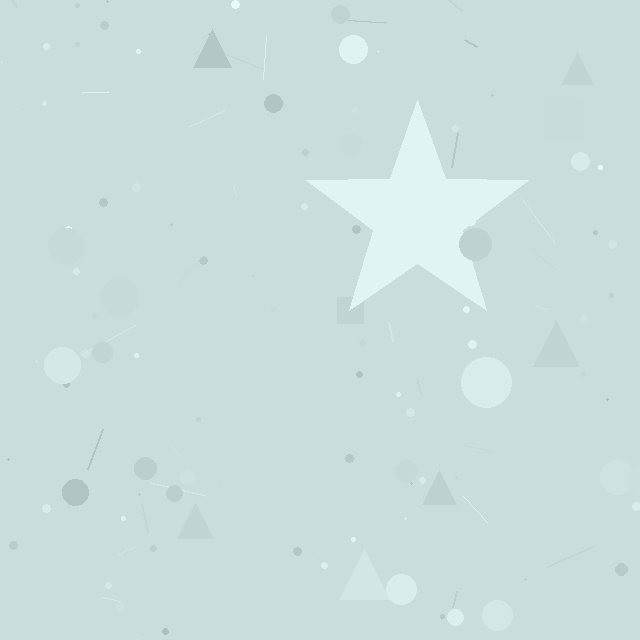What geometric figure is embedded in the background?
A star is embedded in the background.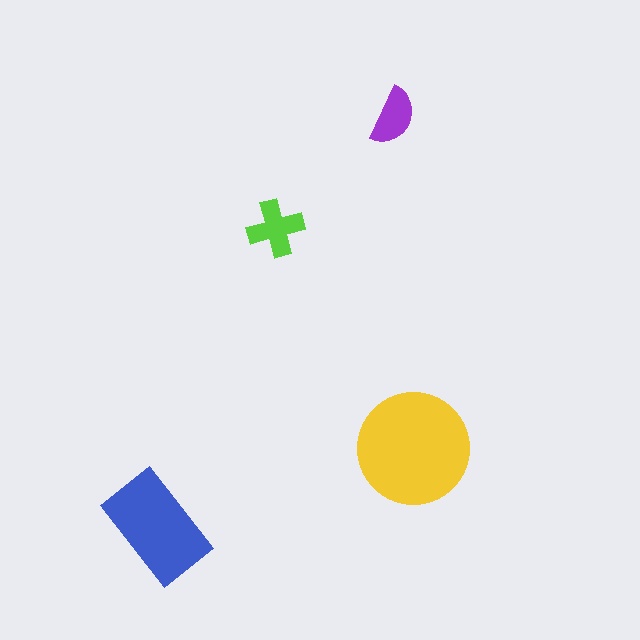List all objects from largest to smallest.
The yellow circle, the blue rectangle, the lime cross, the purple semicircle.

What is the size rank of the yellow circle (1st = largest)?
1st.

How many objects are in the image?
There are 4 objects in the image.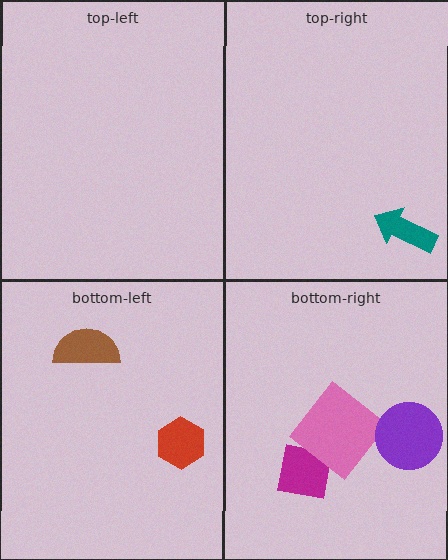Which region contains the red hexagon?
The bottom-left region.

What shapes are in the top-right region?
The teal arrow.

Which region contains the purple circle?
The bottom-right region.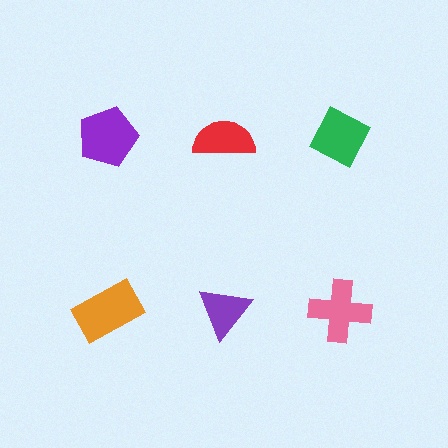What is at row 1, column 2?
A red semicircle.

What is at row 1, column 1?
A purple pentagon.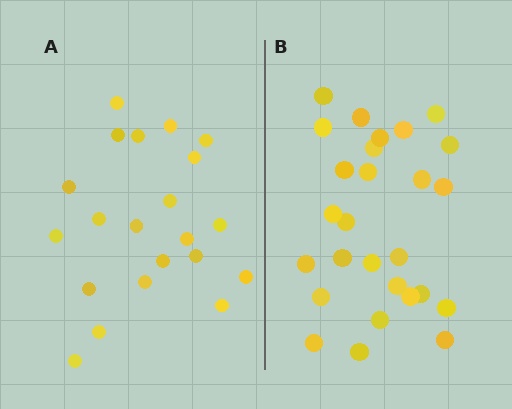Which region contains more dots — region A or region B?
Region B (the right region) has more dots.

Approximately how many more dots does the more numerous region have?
Region B has about 6 more dots than region A.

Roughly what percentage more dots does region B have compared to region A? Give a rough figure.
About 30% more.